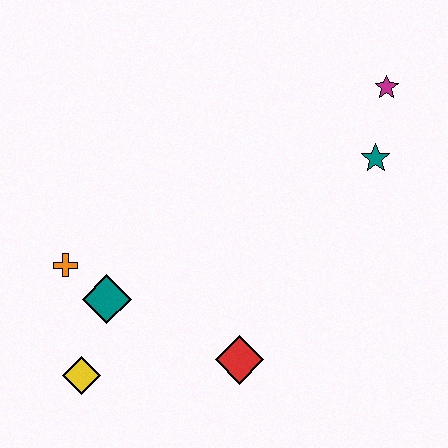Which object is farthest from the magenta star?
The yellow diamond is farthest from the magenta star.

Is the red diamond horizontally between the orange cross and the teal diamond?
No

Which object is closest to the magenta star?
The teal star is closest to the magenta star.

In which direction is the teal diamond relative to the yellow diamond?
The teal diamond is above the yellow diamond.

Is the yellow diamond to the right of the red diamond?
No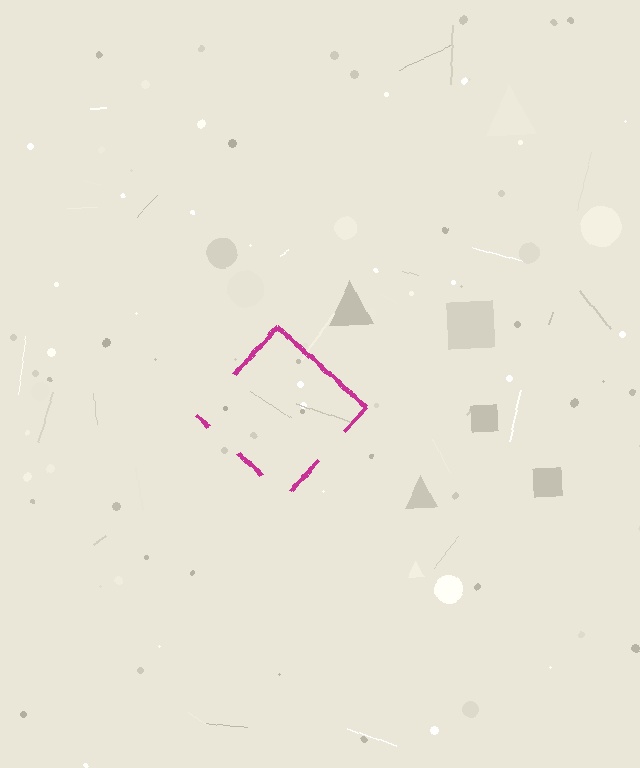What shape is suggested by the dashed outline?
The dashed outline suggests a diamond.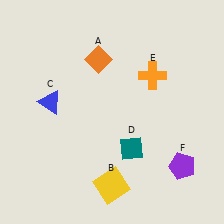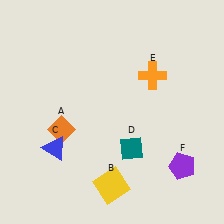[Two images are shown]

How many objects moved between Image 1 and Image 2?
2 objects moved between the two images.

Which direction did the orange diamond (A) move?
The orange diamond (A) moved down.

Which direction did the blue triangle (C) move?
The blue triangle (C) moved down.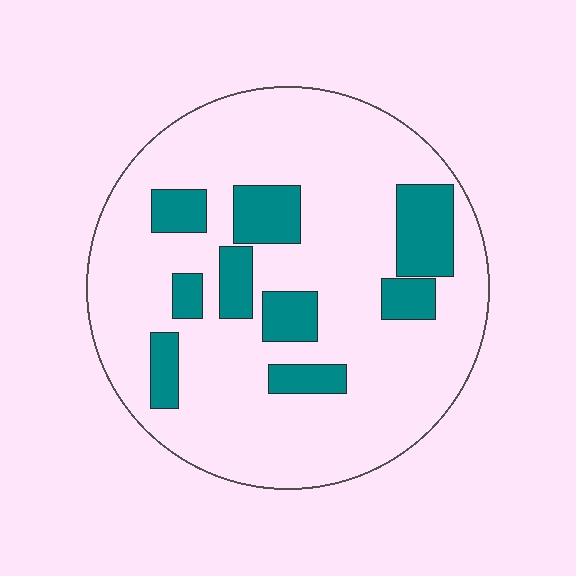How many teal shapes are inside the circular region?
9.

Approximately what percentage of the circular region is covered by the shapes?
Approximately 20%.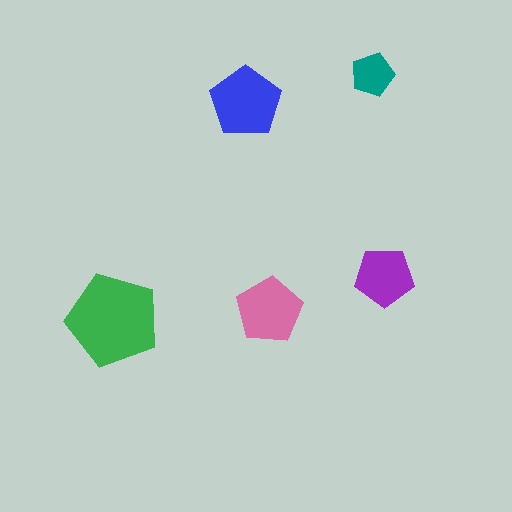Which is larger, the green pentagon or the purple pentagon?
The green one.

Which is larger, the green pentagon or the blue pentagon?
The green one.